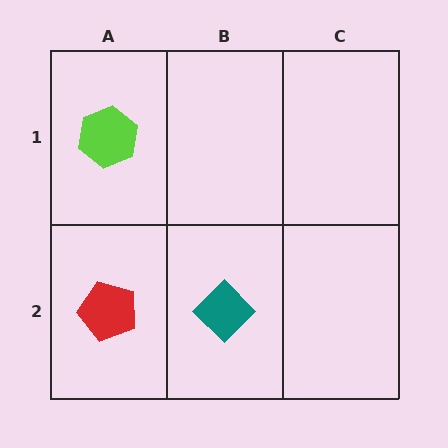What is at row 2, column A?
A red pentagon.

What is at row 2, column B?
A teal diamond.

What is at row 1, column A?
A lime hexagon.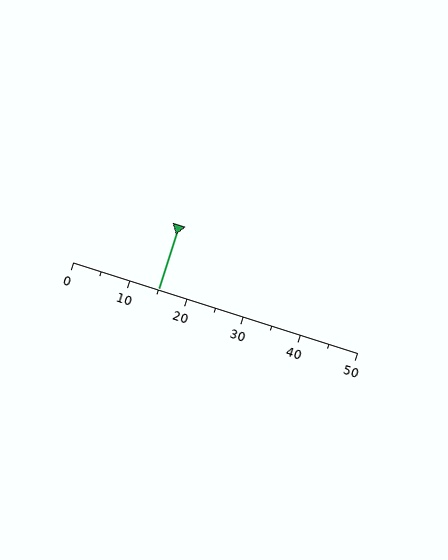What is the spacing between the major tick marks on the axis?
The major ticks are spaced 10 apart.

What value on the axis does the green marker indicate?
The marker indicates approximately 15.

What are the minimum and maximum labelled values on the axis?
The axis runs from 0 to 50.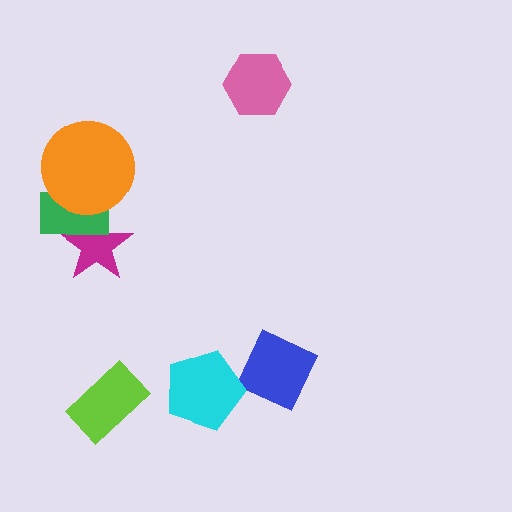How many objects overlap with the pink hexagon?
0 objects overlap with the pink hexagon.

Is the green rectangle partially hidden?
Yes, it is partially covered by another shape.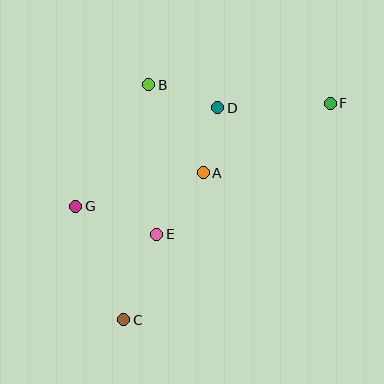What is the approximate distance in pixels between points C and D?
The distance between C and D is approximately 232 pixels.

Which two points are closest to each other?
Points A and D are closest to each other.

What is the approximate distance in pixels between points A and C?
The distance between A and C is approximately 167 pixels.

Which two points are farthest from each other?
Points C and F are farthest from each other.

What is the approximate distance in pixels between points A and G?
The distance between A and G is approximately 132 pixels.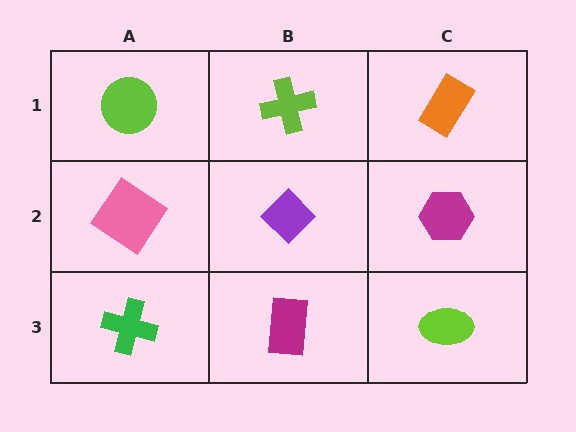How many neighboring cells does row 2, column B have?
4.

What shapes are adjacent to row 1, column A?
A pink diamond (row 2, column A), a lime cross (row 1, column B).